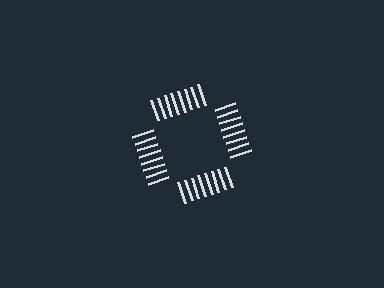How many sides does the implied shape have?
4 sides — the line-ends trace a square.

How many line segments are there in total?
32 — 8 along each of the 4 edges.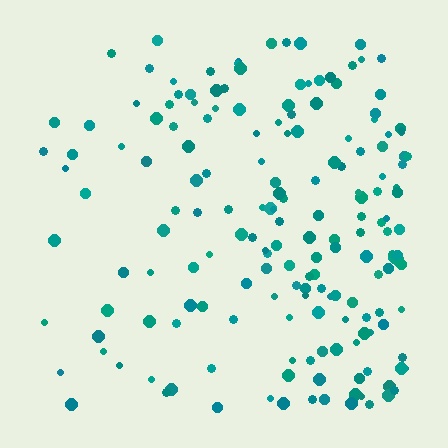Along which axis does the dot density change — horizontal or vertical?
Horizontal.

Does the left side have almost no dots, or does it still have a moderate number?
Still a moderate number, just noticeably fewer than the right.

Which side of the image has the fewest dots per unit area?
The left.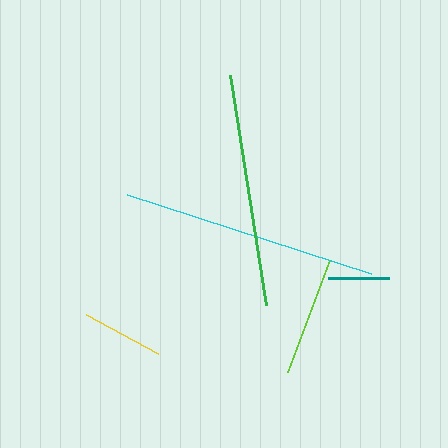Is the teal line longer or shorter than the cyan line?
The cyan line is longer than the teal line.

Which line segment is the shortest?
The teal line is the shortest at approximately 61 pixels.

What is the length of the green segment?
The green segment is approximately 233 pixels long.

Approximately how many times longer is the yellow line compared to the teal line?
The yellow line is approximately 1.4 times the length of the teal line.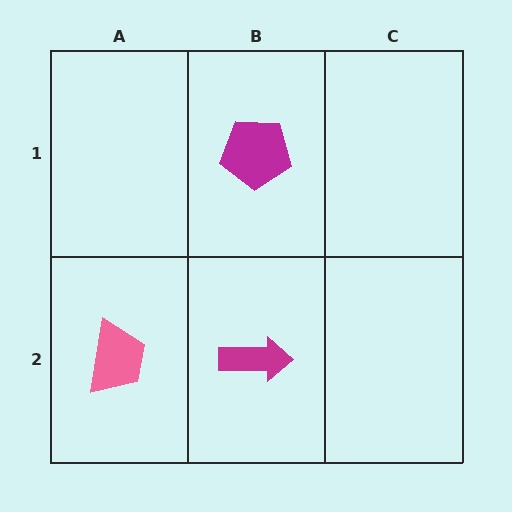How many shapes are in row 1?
1 shape.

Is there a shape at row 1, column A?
No, that cell is empty.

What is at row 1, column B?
A magenta pentagon.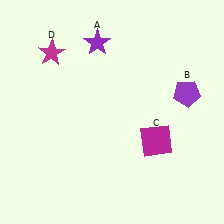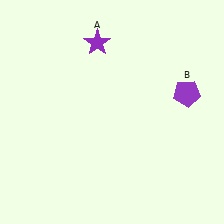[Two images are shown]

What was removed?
The magenta star (D), the magenta square (C) were removed in Image 2.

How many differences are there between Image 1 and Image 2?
There are 2 differences between the two images.